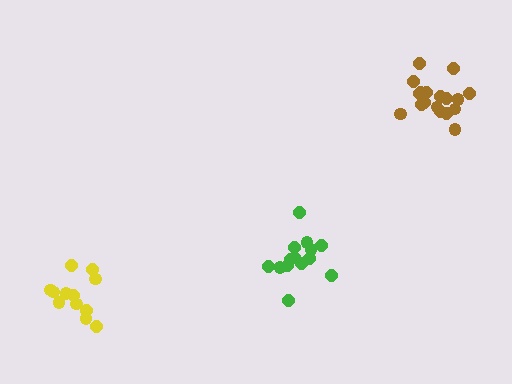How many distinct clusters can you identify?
There are 3 distinct clusters.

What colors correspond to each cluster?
The clusters are colored: yellow, green, brown.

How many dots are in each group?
Group 1: 12 dots, Group 2: 14 dots, Group 3: 18 dots (44 total).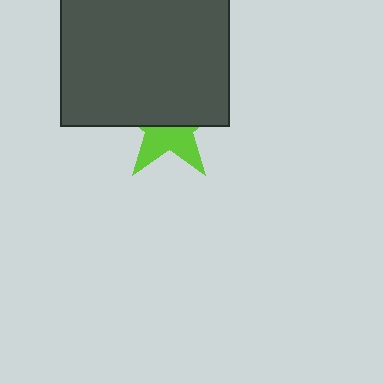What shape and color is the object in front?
The object in front is a dark gray square.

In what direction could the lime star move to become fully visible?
The lime star could move down. That would shift it out from behind the dark gray square entirely.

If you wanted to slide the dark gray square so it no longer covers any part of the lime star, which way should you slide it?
Slide it up — that is the most direct way to separate the two shapes.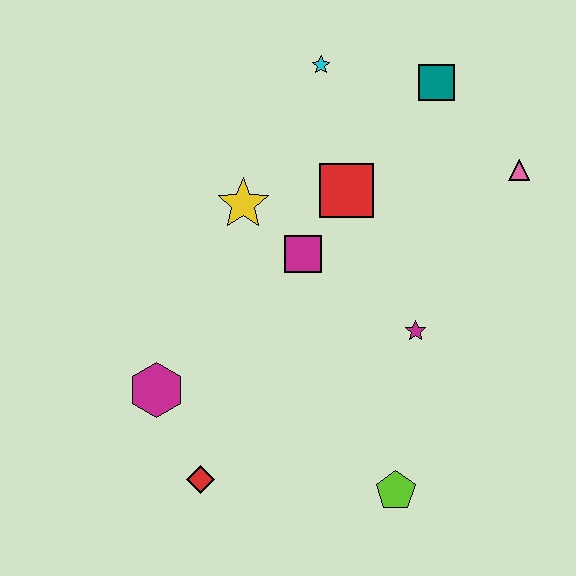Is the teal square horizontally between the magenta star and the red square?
No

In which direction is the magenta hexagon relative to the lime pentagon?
The magenta hexagon is to the left of the lime pentagon.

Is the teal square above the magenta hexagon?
Yes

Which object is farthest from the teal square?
The red diamond is farthest from the teal square.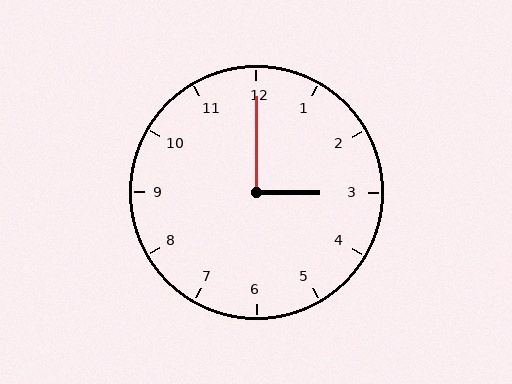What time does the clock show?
3:00.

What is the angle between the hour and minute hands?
Approximately 90 degrees.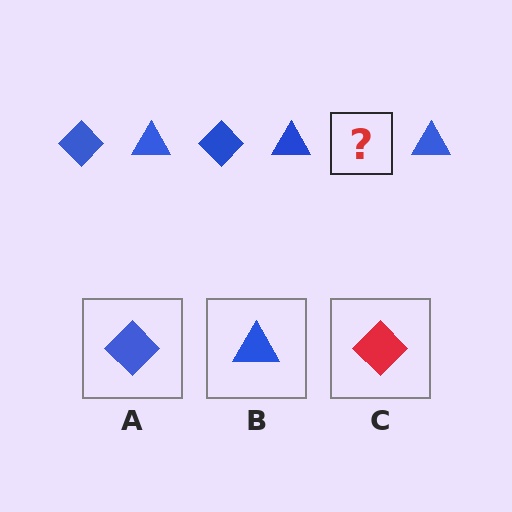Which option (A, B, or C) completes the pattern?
A.